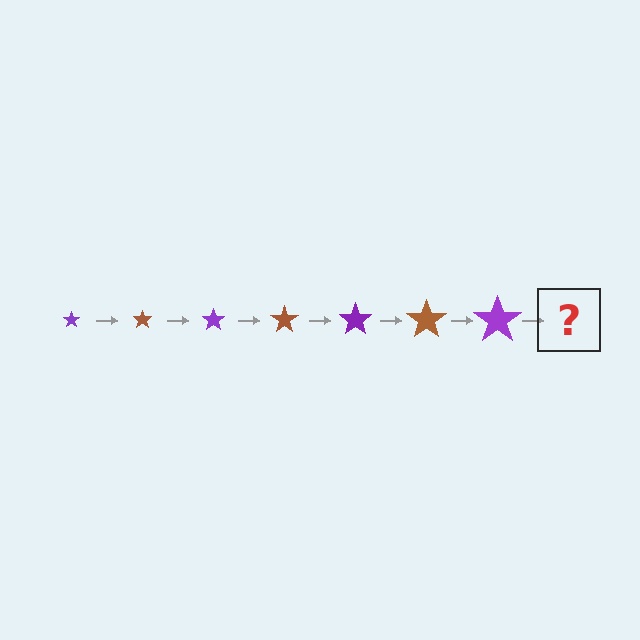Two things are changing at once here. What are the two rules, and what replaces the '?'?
The two rules are that the star grows larger each step and the color cycles through purple and brown. The '?' should be a brown star, larger than the previous one.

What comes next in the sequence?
The next element should be a brown star, larger than the previous one.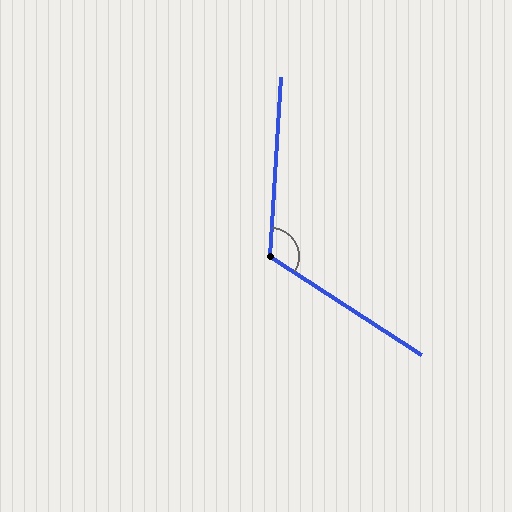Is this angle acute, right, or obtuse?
It is obtuse.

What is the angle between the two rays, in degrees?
Approximately 119 degrees.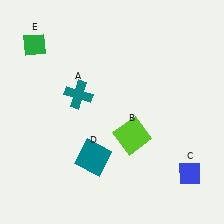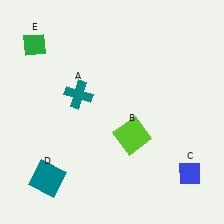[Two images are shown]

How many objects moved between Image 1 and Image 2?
1 object moved between the two images.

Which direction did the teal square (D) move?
The teal square (D) moved left.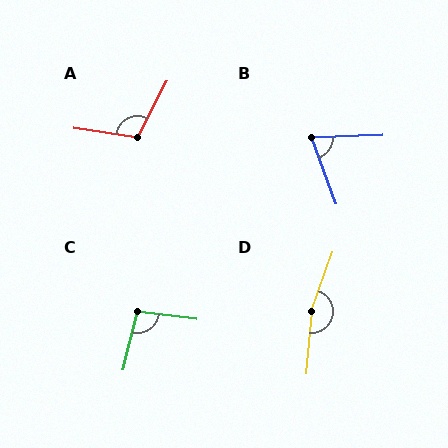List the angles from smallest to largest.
B (72°), C (96°), A (109°), D (165°).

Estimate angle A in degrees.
Approximately 109 degrees.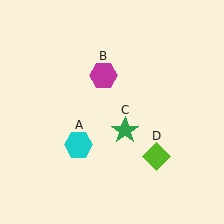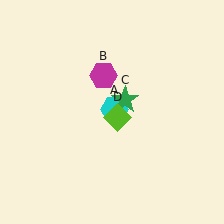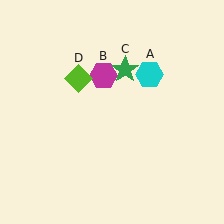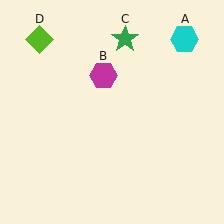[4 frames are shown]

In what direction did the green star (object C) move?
The green star (object C) moved up.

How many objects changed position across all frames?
3 objects changed position: cyan hexagon (object A), green star (object C), lime diamond (object D).